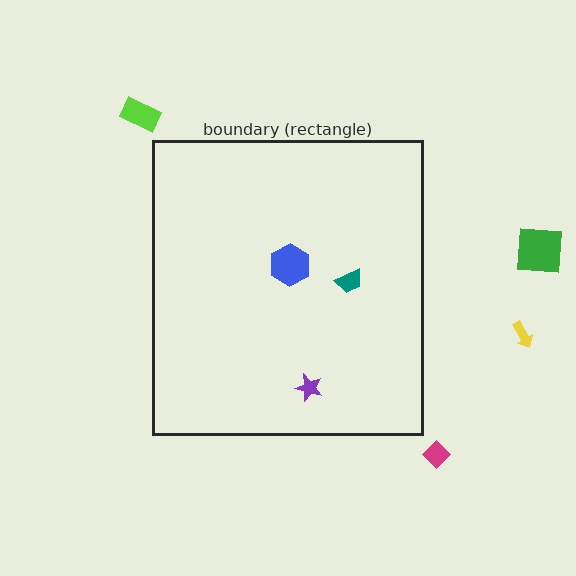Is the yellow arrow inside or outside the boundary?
Outside.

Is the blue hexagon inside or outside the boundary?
Inside.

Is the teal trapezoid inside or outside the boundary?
Inside.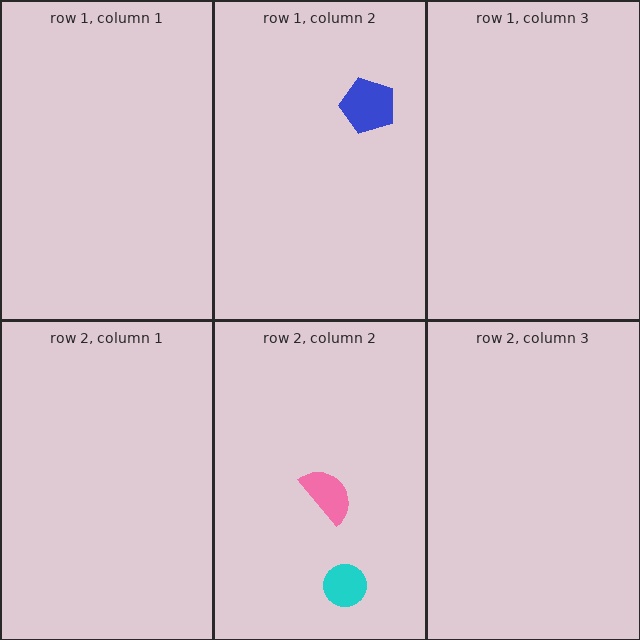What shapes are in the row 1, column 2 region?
The blue pentagon.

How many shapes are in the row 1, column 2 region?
1.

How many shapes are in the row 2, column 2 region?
2.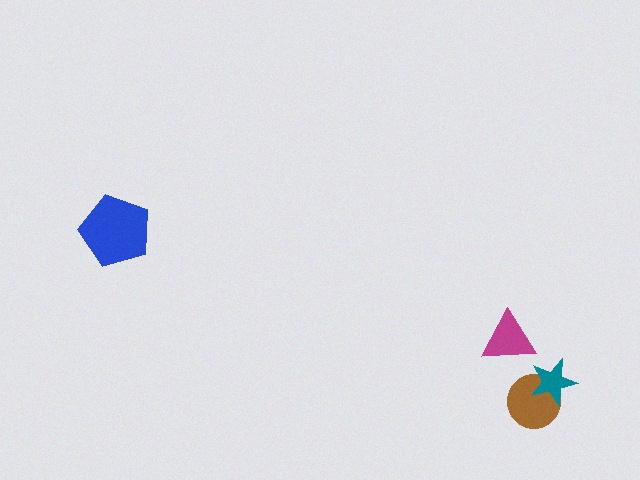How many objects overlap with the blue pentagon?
0 objects overlap with the blue pentagon.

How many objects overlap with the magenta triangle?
0 objects overlap with the magenta triangle.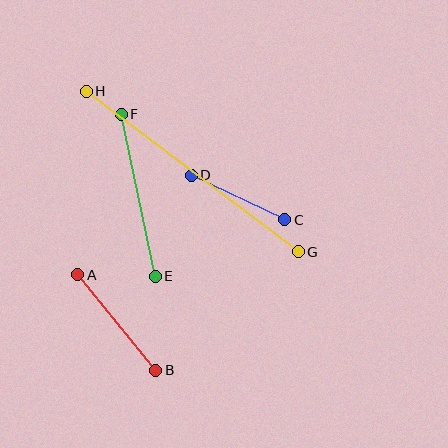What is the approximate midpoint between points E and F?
The midpoint is at approximately (138, 196) pixels.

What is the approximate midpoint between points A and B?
The midpoint is at approximately (117, 323) pixels.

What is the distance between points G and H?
The distance is approximately 266 pixels.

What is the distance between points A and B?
The distance is approximately 123 pixels.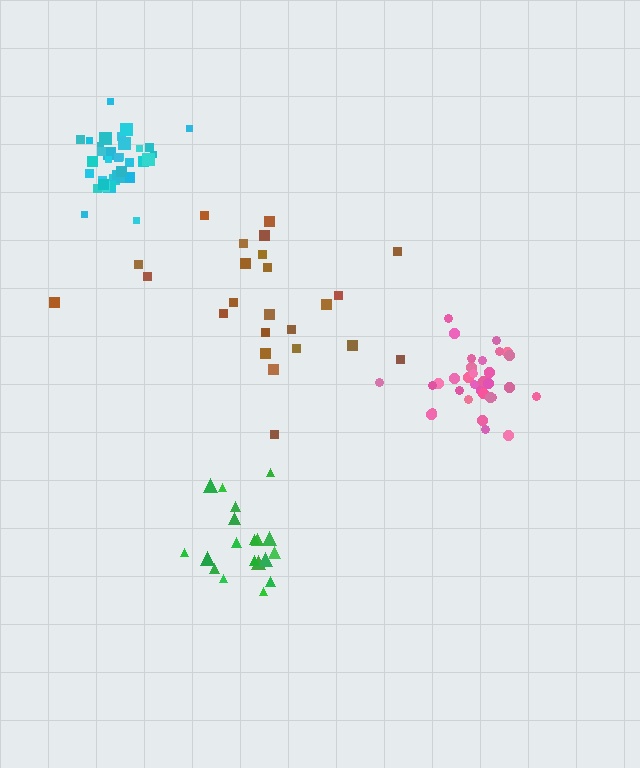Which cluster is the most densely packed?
Cyan.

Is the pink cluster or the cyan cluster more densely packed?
Cyan.